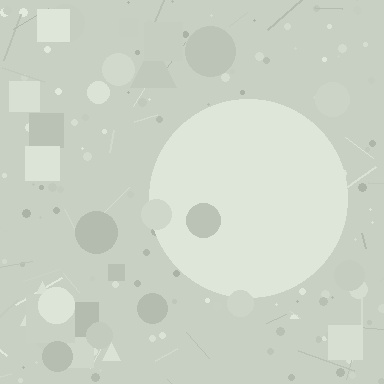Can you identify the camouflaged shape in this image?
The camouflaged shape is a circle.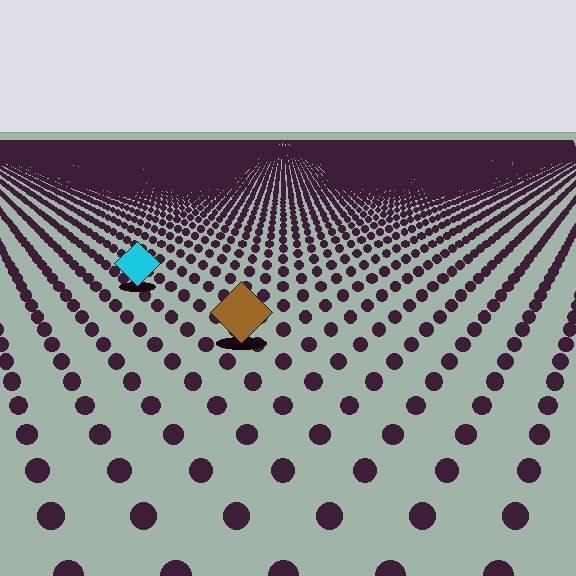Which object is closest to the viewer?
The brown diamond is closest. The texture marks near it are larger and more spread out.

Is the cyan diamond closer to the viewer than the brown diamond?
No. The brown diamond is closer — you can tell from the texture gradient: the ground texture is coarser near it.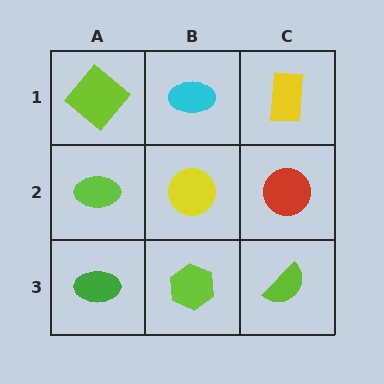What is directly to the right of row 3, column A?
A lime hexagon.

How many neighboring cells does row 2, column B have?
4.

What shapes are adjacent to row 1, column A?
A lime ellipse (row 2, column A), a cyan ellipse (row 1, column B).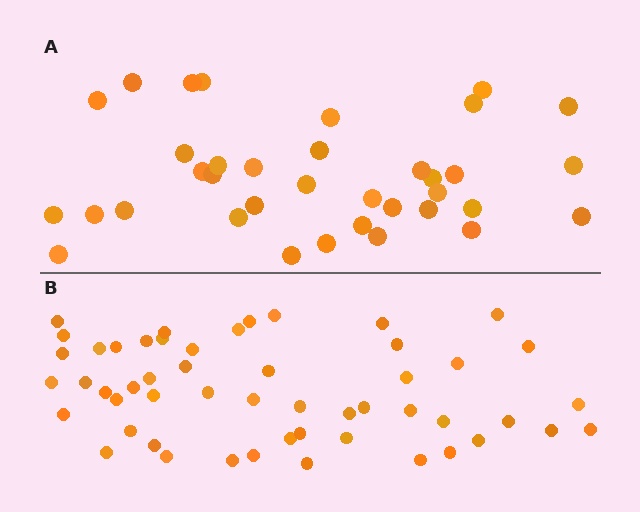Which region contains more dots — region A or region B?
Region B (the bottom region) has more dots.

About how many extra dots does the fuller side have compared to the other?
Region B has approximately 15 more dots than region A.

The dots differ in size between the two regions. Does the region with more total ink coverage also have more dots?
No. Region A has more total ink coverage because its dots are larger, but region B actually contains more individual dots. Total area can be misleading — the number of items is what matters here.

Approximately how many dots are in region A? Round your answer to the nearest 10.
About 40 dots. (The exact count is 36, which rounds to 40.)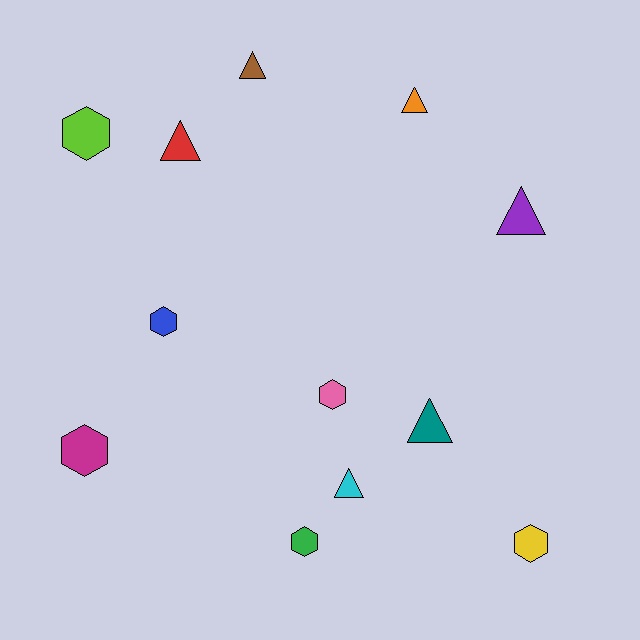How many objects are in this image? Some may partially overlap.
There are 12 objects.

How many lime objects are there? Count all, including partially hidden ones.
There is 1 lime object.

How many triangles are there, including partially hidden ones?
There are 6 triangles.